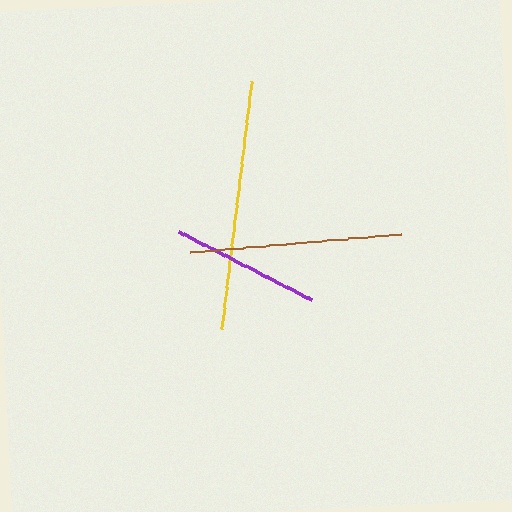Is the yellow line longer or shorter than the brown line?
The yellow line is longer than the brown line.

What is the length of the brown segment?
The brown segment is approximately 212 pixels long.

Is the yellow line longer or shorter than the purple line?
The yellow line is longer than the purple line.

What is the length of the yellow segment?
The yellow segment is approximately 249 pixels long.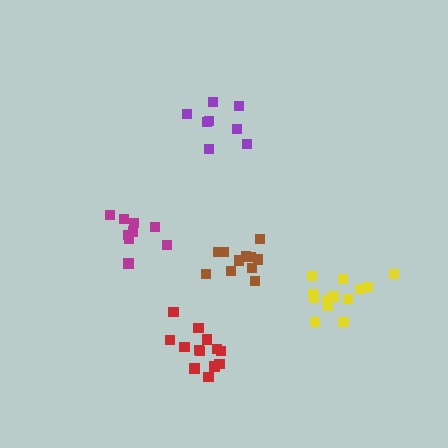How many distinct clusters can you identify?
There are 5 distinct clusters.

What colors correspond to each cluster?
The clusters are colored: yellow, magenta, brown, purple, red.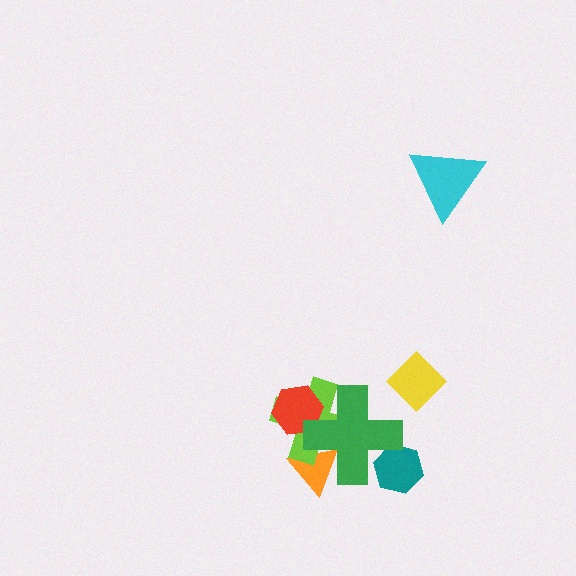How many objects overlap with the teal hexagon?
1 object overlaps with the teal hexagon.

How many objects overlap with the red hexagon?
2 objects overlap with the red hexagon.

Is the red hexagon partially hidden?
Yes, it is partially covered by another shape.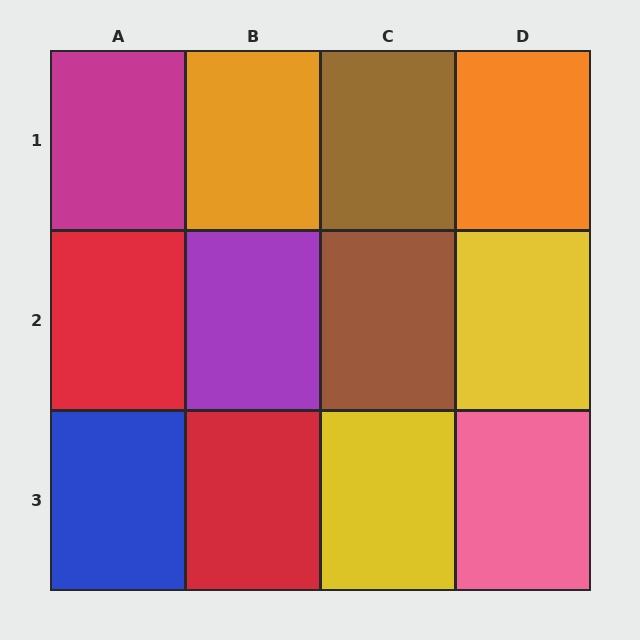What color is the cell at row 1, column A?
Magenta.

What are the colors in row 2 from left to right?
Red, purple, brown, yellow.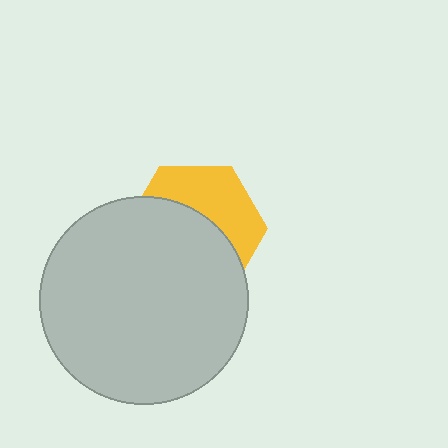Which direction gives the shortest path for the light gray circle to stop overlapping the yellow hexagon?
Moving down gives the shortest separation.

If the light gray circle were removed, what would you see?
You would see the complete yellow hexagon.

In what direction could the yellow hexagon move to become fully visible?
The yellow hexagon could move up. That would shift it out from behind the light gray circle entirely.